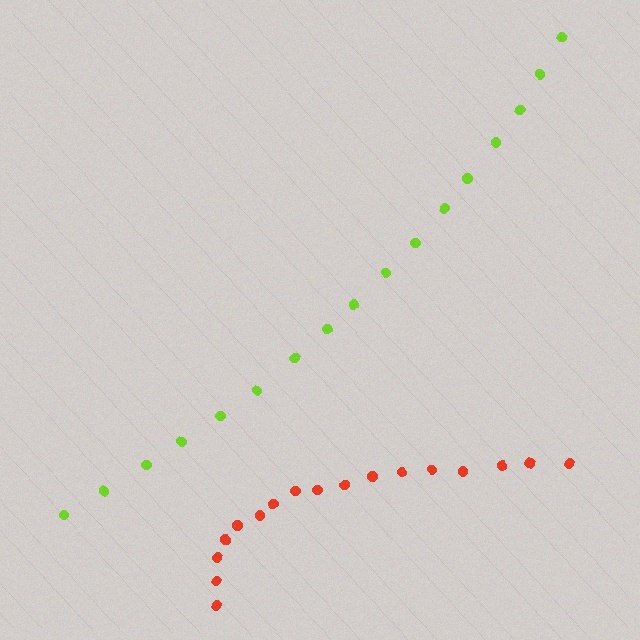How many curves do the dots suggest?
There are 2 distinct paths.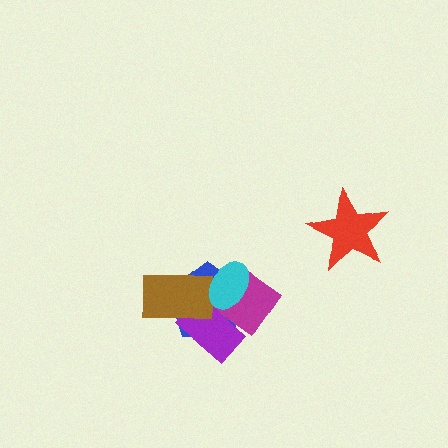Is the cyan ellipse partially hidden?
No, no other shape covers it.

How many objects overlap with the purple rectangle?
4 objects overlap with the purple rectangle.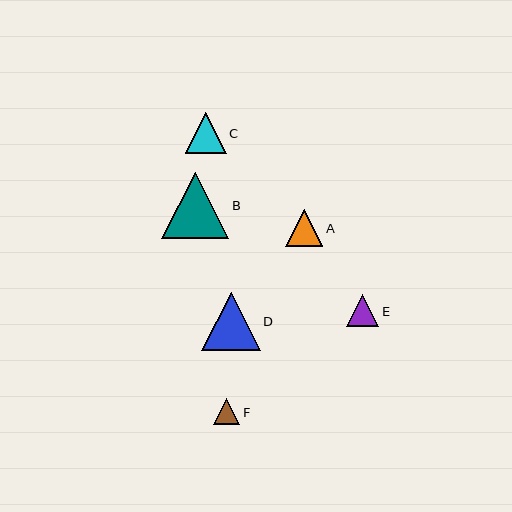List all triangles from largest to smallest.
From largest to smallest: B, D, C, A, E, F.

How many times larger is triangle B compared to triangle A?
Triangle B is approximately 1.8 times the size of triangle A.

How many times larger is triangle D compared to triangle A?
Triangle D is approximately 1.6 times the size of triangle A.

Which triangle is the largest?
Triangle B is the largest with a size of approximately 67 pixels.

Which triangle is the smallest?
Triangle F is the smallest with a size of approximately 26 pixels.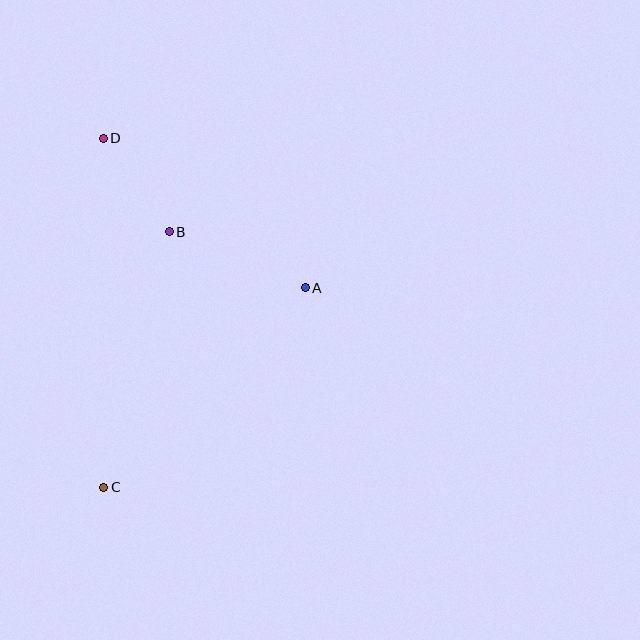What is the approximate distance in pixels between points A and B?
The distance between A and B is approximately 147 pixels.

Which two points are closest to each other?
Points B and D are closest to each other.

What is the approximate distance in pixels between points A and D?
The distance between A and D is approximately 251 pixels.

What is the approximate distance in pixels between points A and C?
The distance between A and C is approximately 284 pixels.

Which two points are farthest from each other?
Points C and D are farthest from each other.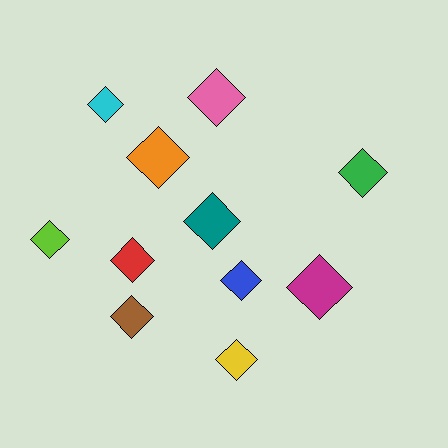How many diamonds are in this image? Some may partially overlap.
There are 11 diamonds.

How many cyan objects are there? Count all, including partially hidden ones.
There is 1 cyan object.